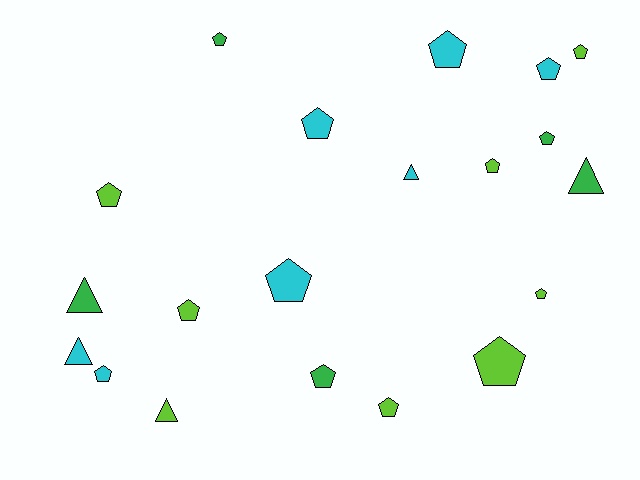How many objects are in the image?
There are 20 objects.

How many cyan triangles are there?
There are 2 cyan triangles.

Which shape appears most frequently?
Pentagon, with 15 objects.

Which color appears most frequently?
Lime, with 8 objects.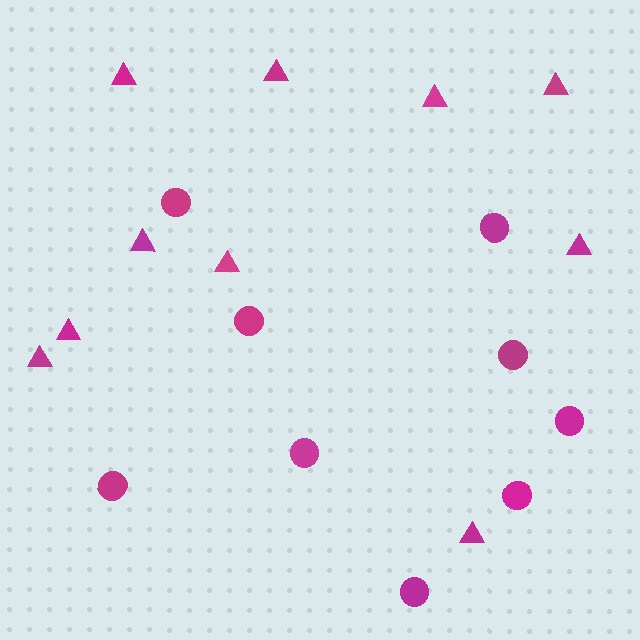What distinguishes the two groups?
There are 2 groups: one group of circles (9) and one group of triangles (10).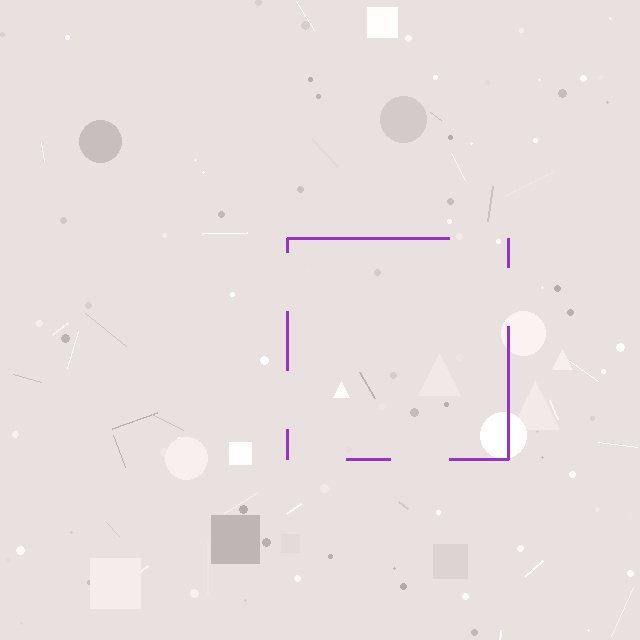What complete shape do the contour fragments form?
The contour fragments form a square.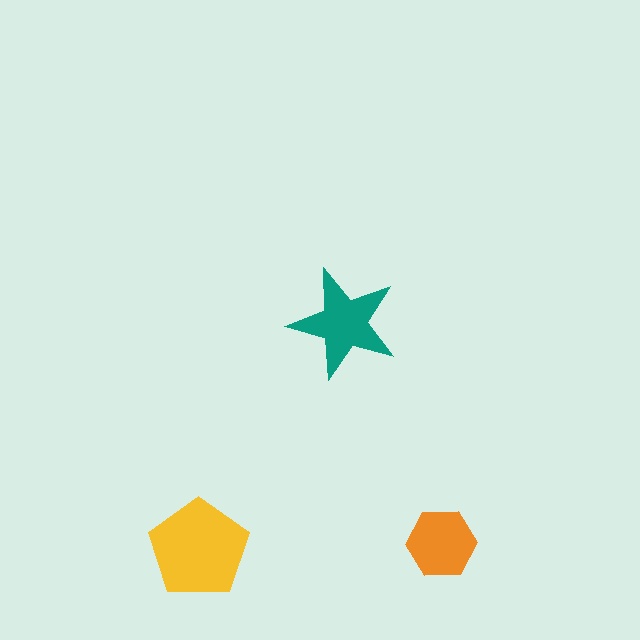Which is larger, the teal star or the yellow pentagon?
The yellow pentagon.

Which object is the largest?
The yellow pentagon.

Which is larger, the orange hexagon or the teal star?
The teal star.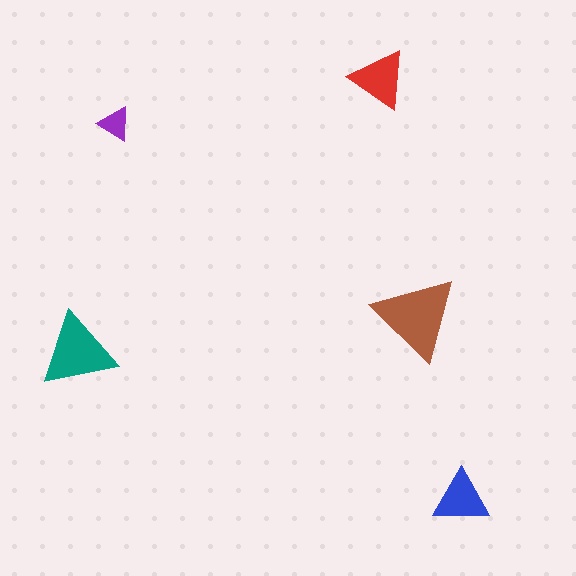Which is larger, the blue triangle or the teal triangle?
The teal one.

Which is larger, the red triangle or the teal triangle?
The teal one.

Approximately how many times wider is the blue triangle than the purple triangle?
About 1.5 times wider.